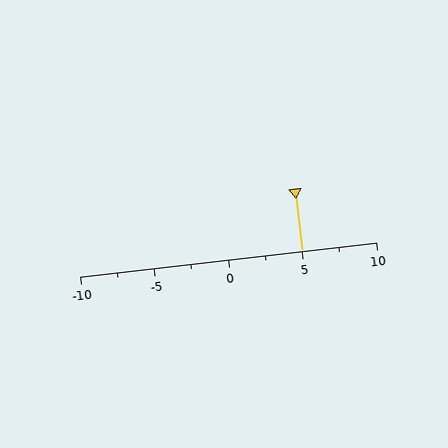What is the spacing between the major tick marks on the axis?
The major ticks are spaced 5 apart.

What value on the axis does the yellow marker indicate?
The marker indicates approximately 5.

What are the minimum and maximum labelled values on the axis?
The axis runs from -10 to 10.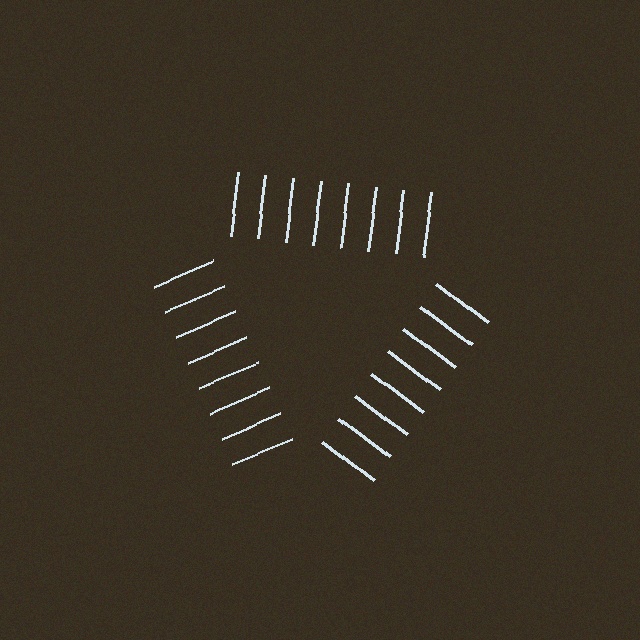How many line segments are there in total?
24 — 8 along each of the 3 edges.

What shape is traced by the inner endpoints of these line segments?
An illusory triangle — the line segments terminate on its edges but no continuous stroke is drawn.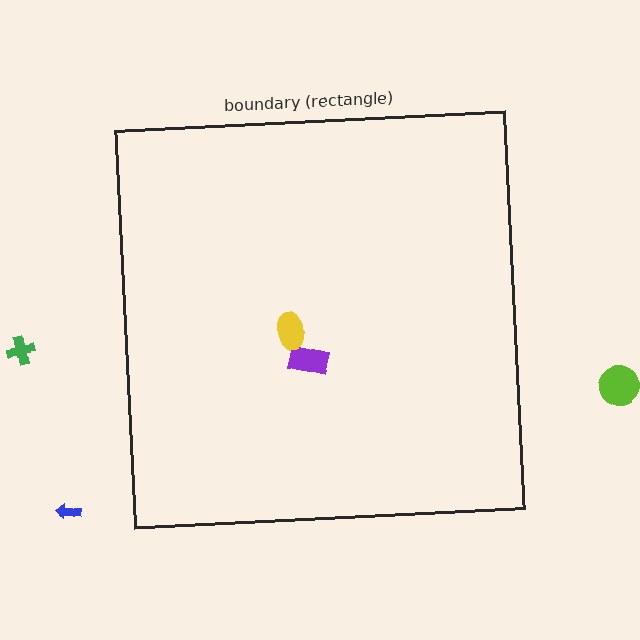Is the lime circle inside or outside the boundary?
Outside.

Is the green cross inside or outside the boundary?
Outside.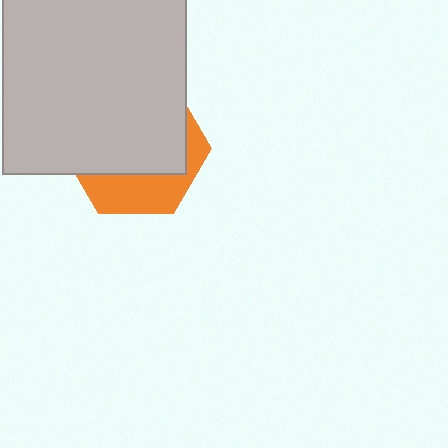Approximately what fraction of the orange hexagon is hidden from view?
Roughly 68% of the orange hexagon is hidden behind the light gray rectangle.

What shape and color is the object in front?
The object in front is a light gray rectangle.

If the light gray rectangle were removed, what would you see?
You would see the complete orange hexagon.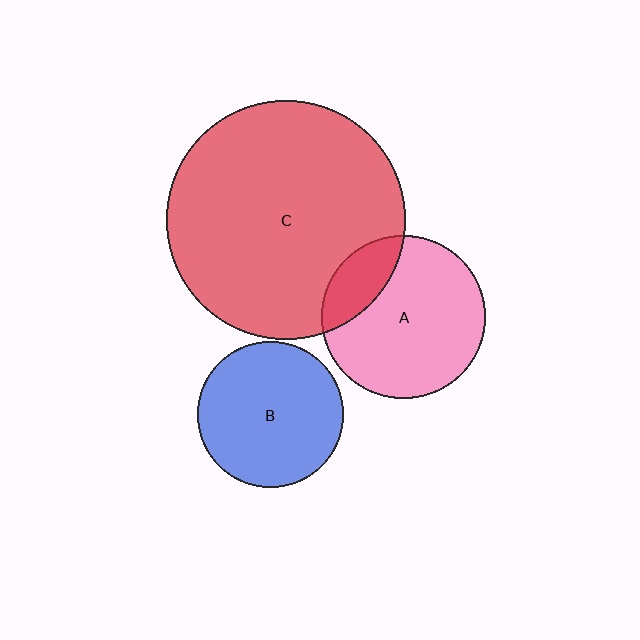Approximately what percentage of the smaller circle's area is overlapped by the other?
Approximately 20%.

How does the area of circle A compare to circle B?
Approximately 1.3 times.